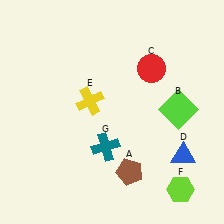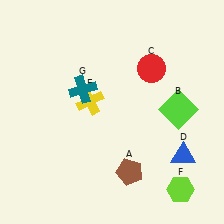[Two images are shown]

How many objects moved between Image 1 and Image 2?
1 object moved between the two images.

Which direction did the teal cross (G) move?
The teal cross (G) moved up.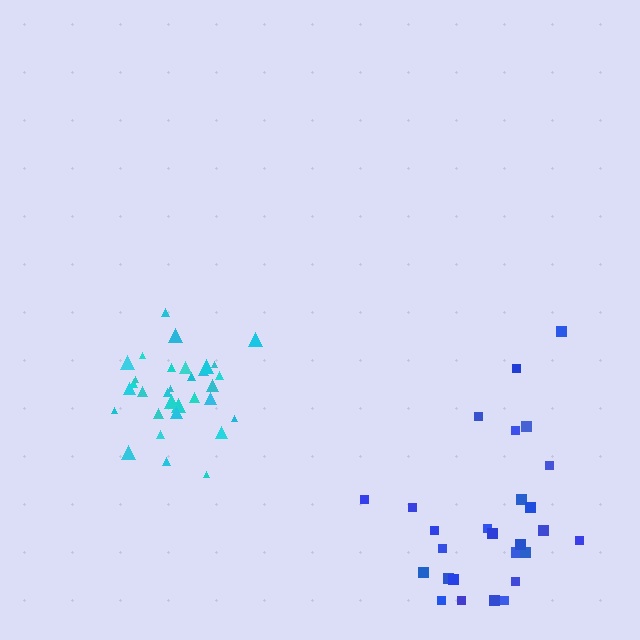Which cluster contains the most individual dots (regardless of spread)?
Cyan (32).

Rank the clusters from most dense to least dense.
cyan, blue.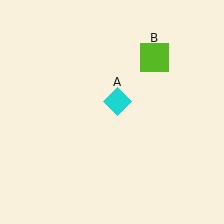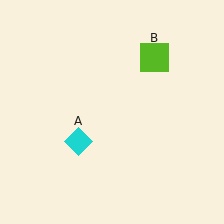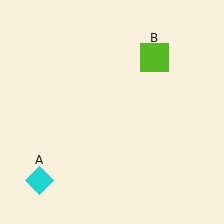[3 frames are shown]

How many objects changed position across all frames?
1 object changed position: cyan diamond (object A).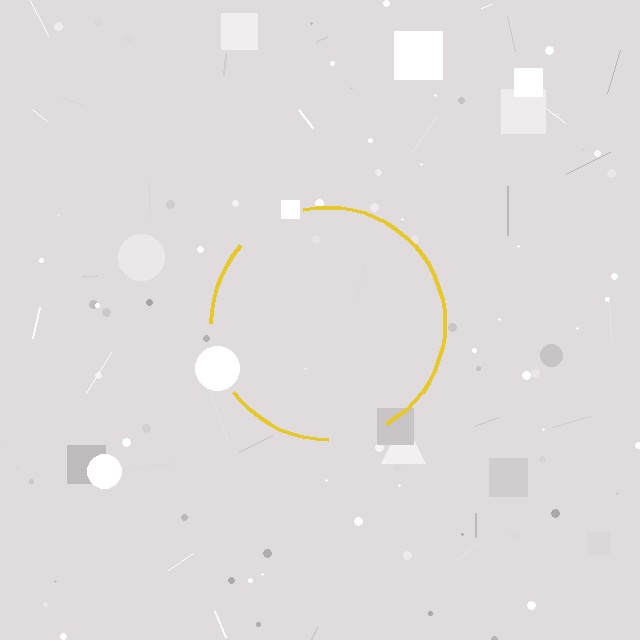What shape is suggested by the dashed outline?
The dashed outline suggests a circle.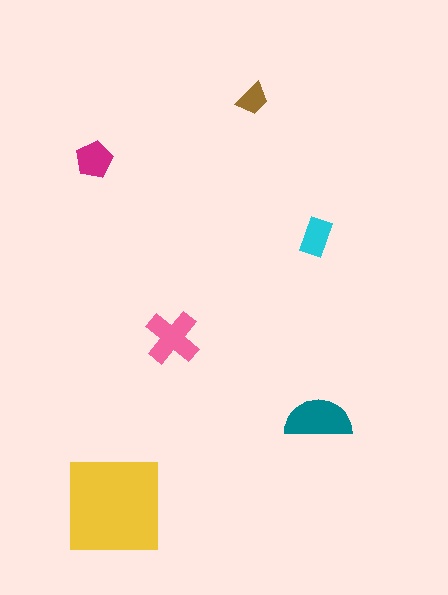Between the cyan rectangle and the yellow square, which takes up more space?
The yellow square.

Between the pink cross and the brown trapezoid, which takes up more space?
The pink cross.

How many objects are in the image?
There are 6 objects in the image.